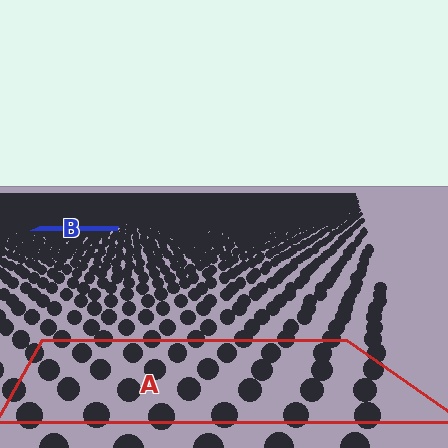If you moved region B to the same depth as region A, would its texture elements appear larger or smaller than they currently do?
They would appear larger. At a closer depth, the same texture elements are projected at a bigger on-screen size.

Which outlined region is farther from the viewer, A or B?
Region B is farther from the viewer — the texture elements inside it appear smaller and more densely packed.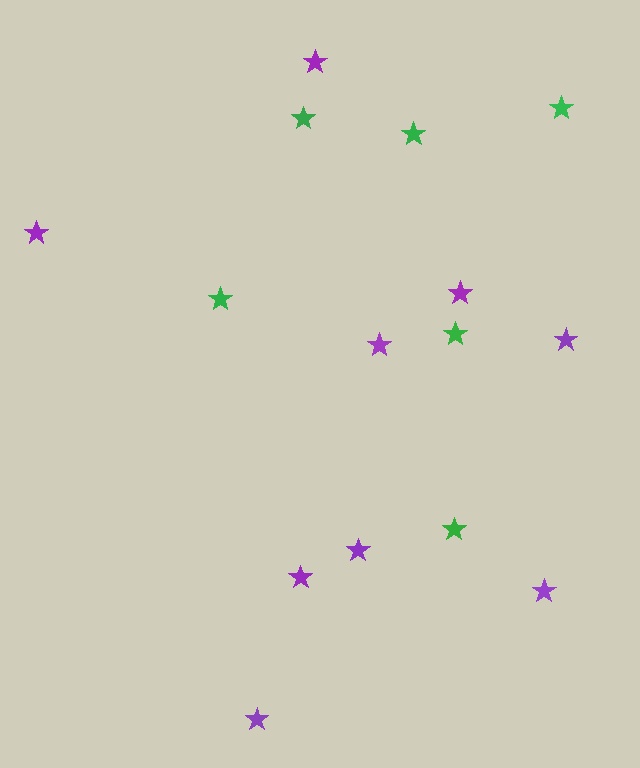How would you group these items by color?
There are 2 groups: one group of purple stars (9) and one group of green stars (6).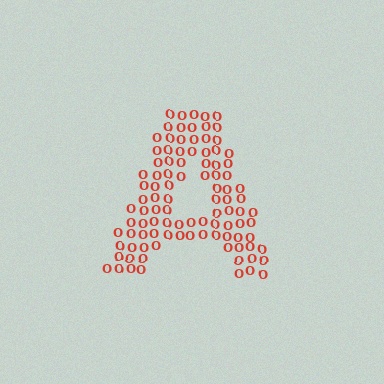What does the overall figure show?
The overall figure shows the letter A.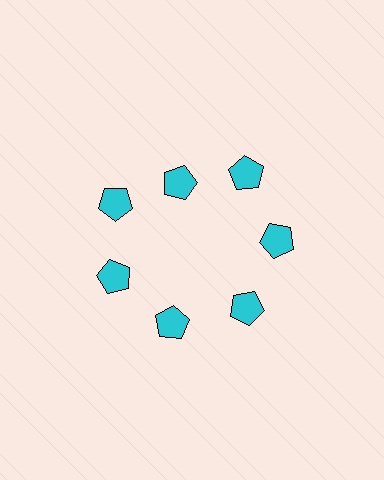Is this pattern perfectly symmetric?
No. The 7 cyan pentagons are arranged in a ring, but one element near the 12 o'clock position is pulled inward toward the center, breaking the 7-fold rotational symmetry.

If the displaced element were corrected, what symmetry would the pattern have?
It would have 7-fold rotational symmetry — the pattern would map onto itself every 51 degrees.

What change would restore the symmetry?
The symmetry would be restored by moving it outward, back onto the ring so that all 7 pentagons sit at equal angles and equal distance from the center.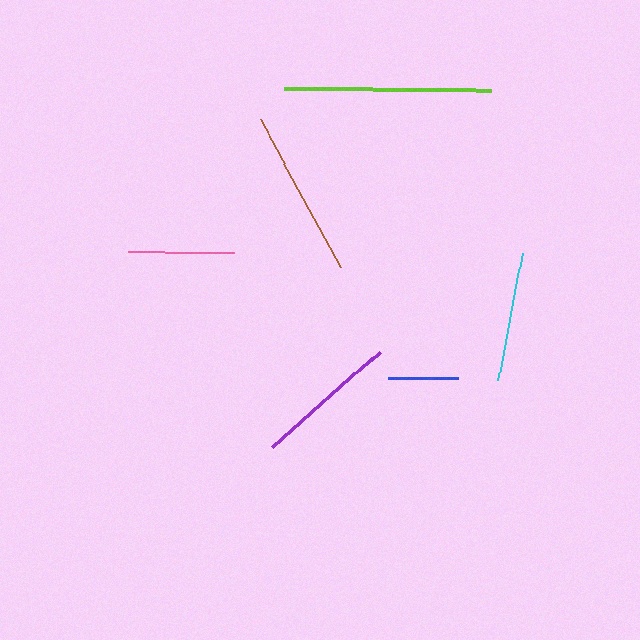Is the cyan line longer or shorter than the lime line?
The lime line is longer than the cyan line.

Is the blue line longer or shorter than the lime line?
The lime line is longer than the blue line.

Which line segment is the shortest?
The blue line is the shortest at approximately 70 pixels.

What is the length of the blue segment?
The blue segment is approximately 70 pixels long.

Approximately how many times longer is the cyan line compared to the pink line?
The cyan line is approximately 1.2 times the length of the pink line.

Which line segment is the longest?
The lime line is the longest at approximately 208 pixels.